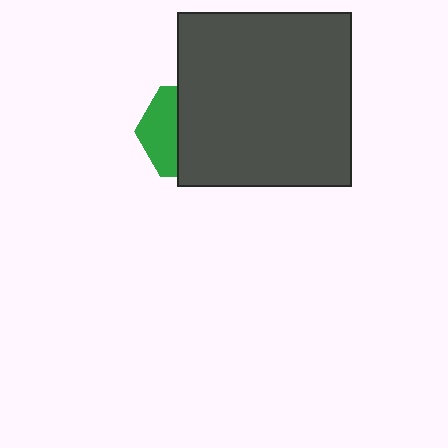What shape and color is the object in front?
The object in front is a dark gray square.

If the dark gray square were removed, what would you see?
You would see the complete green hexagon.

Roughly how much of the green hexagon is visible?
A small part of it is visible (roughly 39%).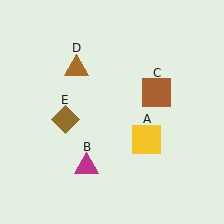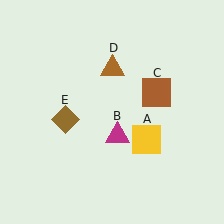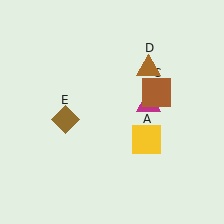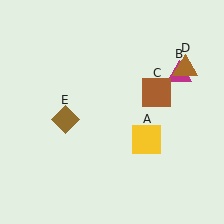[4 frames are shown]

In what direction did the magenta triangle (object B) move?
The magenta triangle (object B) moved up and to the right.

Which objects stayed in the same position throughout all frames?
Yellow square (object A) and brown square (object C) and brown diamond (object E) remained stationary.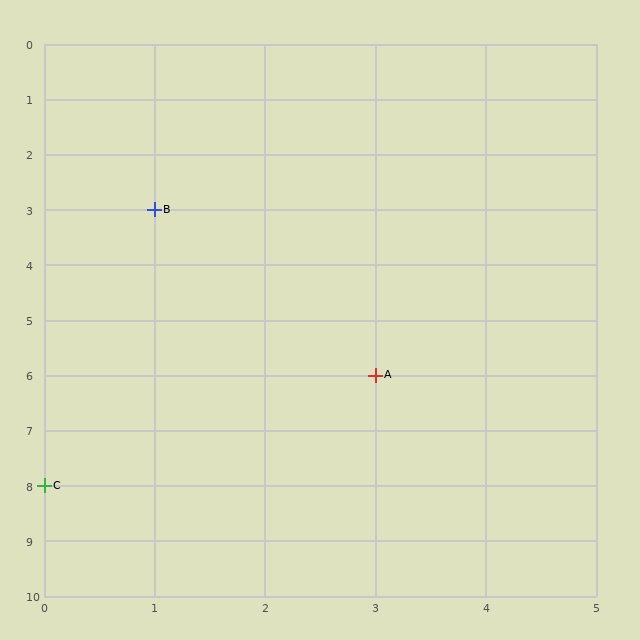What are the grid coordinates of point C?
Point C is at grid coordinates (0, 8).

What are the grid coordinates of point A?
Point A is at grid coordinates (3, 6).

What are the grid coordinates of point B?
Point B is at grid coordinates (1, 3).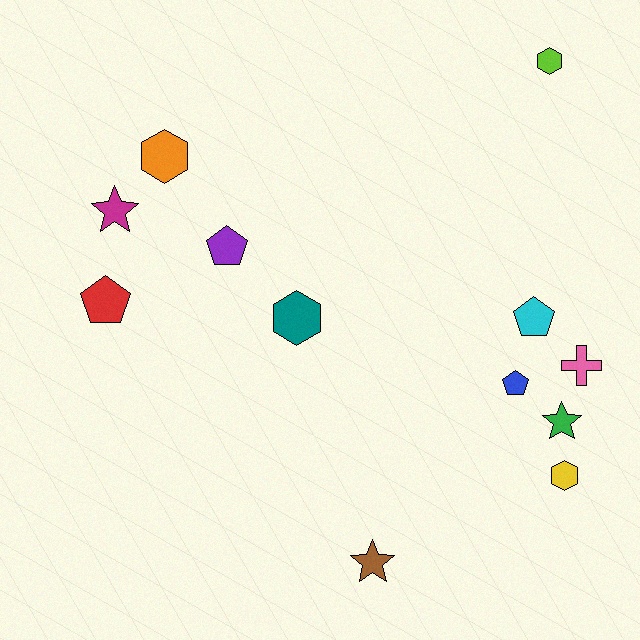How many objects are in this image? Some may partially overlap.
There are 12 objects.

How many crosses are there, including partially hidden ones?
There is 1 cross.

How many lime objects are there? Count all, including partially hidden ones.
There is 1 lime object.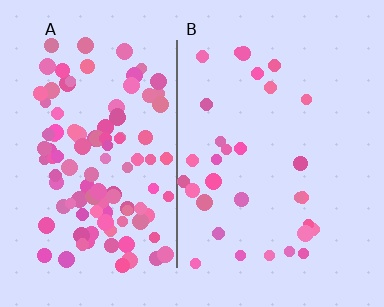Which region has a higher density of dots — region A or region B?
A (the left).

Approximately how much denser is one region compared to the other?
Approximately 3.6× — region A over region B.